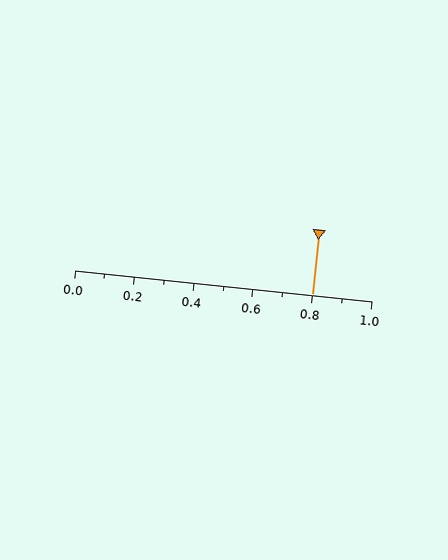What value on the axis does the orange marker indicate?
The marker indicates approximately 0.8.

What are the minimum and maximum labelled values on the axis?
The axis runs from 0.0 to 1.0.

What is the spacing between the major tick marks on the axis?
The major ticks are spaced 0.2 apart.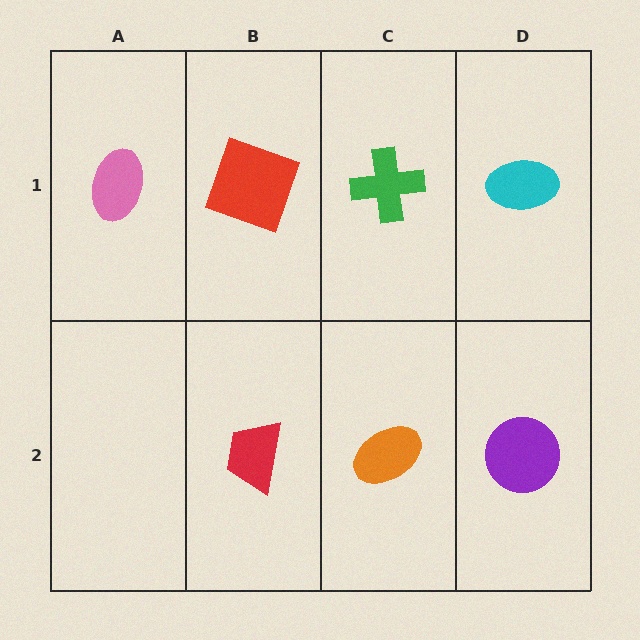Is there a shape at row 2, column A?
No, that cell is empty.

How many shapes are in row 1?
4 shapes.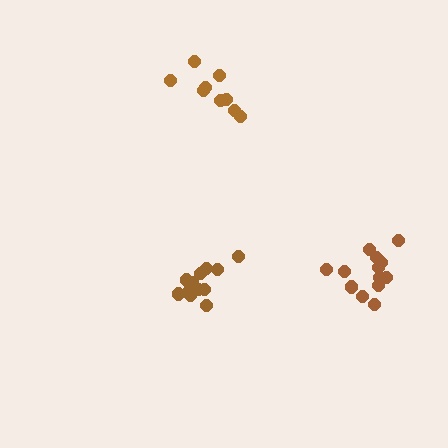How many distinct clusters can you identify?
There are 3 distinct clusters.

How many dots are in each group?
Group 1: 13 dots, Group 2: 14 dots, Group 3: 9 dots (36 total).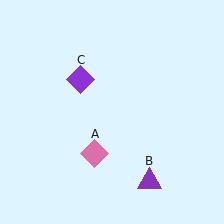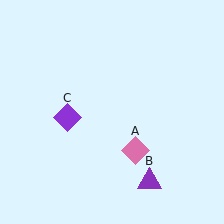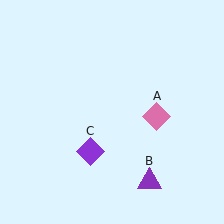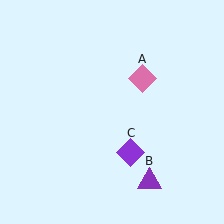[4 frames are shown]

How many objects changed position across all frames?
2 objects changed position: pink diamond (object A), purple diamond (object C).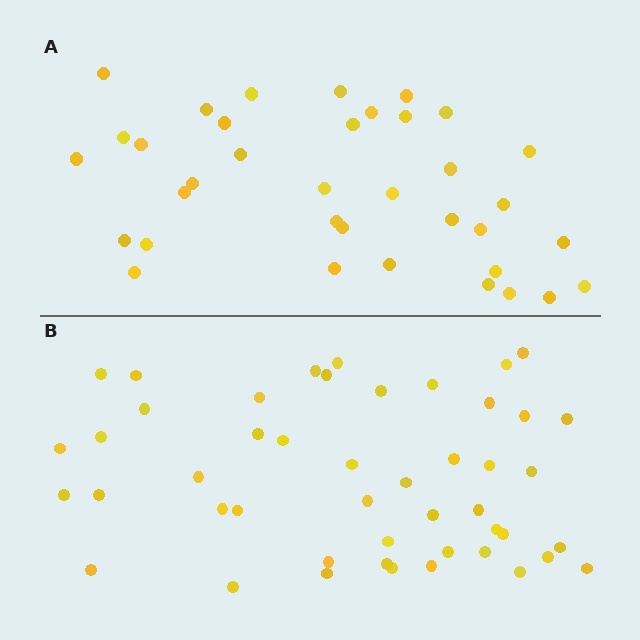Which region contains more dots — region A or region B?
Region B (the bottom region) has more dots.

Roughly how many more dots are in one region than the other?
Region B has roughly 12 or so more dots than region A.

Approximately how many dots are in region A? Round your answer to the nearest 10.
About 40 dots. (The exact count is 36, which rounds to 40.)